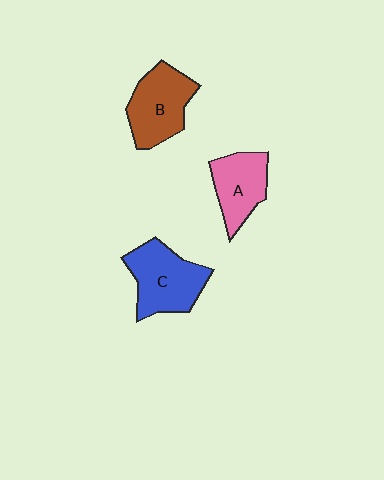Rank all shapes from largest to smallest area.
From largest to smallest: C (blue), B (brown), A (pink).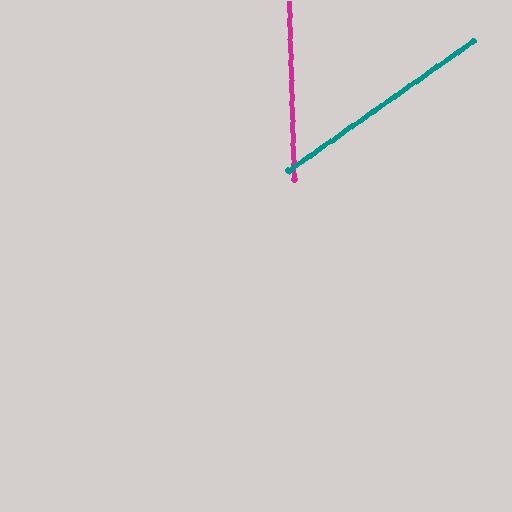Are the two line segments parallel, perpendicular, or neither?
Neither parallel nor perpendicular — they differ by about 57°.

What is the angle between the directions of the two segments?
Approximately 57 degrees.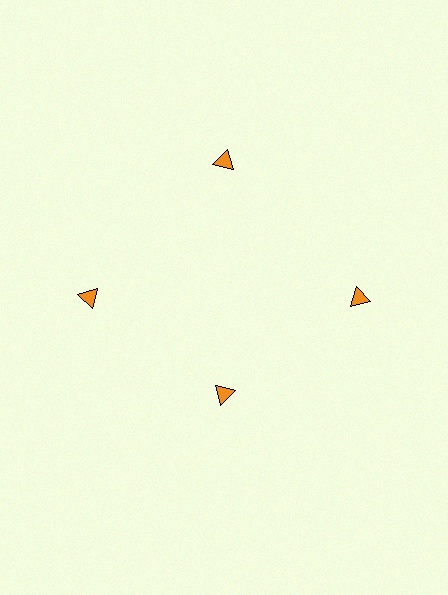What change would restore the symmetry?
The symmetry would be restored by moving it outward, back onto the ring so that all 4 triangles sit at equal angles and equal distance from the center.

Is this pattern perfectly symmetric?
No. The 4 orange triangles are arranged in a ring, but one element near the 6 o'clock position is pulled inward toward the center, breaking the 4-fold rotational symmetry.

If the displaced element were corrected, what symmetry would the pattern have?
It would have 4-fold rotational symmetry — the pattern would map onto itself every 90 degrees.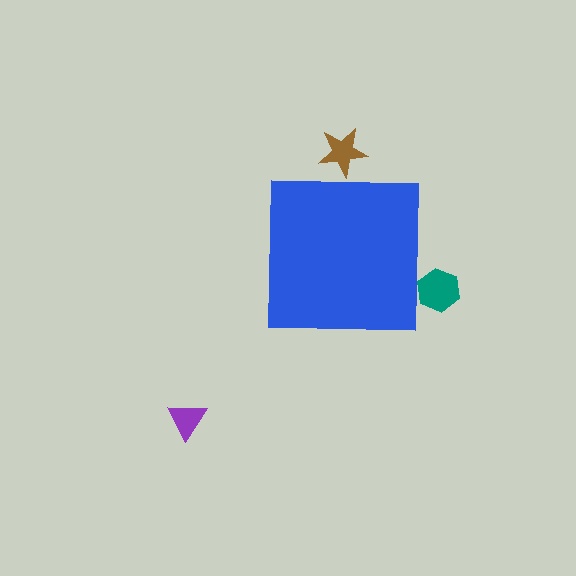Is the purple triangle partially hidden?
No, the purple triangle is fully visible.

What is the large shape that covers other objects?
A blue square.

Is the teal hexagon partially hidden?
Yes, the teal hexagon is partially hidden behind the blue square.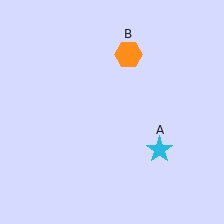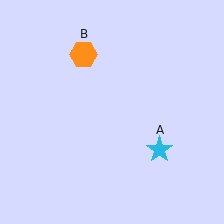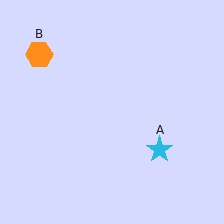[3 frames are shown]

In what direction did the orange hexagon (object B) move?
The orange hexagon (object B) moved left.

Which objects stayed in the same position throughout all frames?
Cyan star (object A) remained stationary.